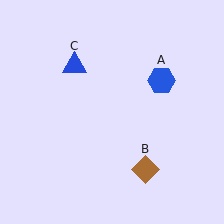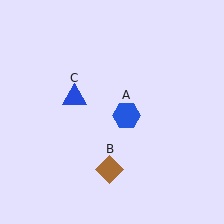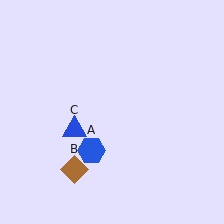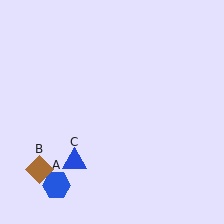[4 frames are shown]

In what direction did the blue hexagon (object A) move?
The blue hexagon (object A) moved down and to the left.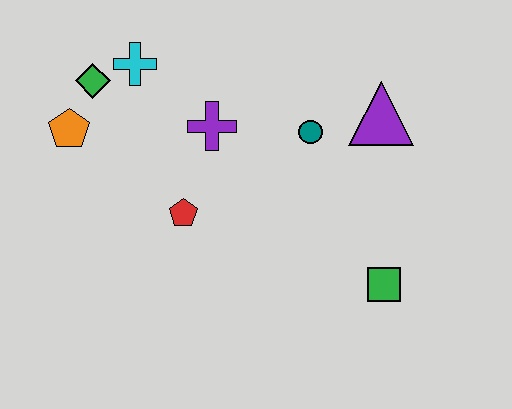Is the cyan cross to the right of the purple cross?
No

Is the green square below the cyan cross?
Yes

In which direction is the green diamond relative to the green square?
The green diamond is to the left of the green square.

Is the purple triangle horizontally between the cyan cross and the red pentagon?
No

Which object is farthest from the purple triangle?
The orange pentagon is farthest from the purple triangle.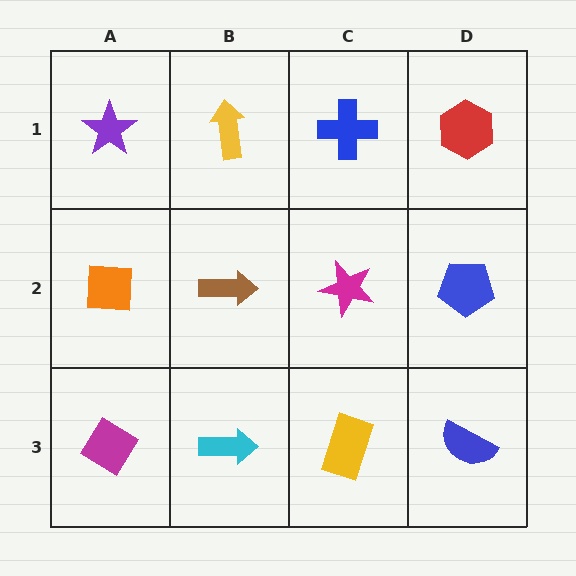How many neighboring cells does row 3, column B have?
3.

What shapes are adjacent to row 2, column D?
A red hexagon (row 1, column D), a blue semicircle (row 3, column D), a magenta star (row 2, column C).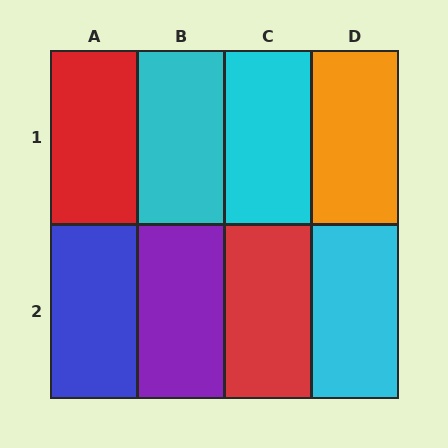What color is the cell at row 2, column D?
Cyan.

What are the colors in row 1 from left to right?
Red, cyan, cyan, orange.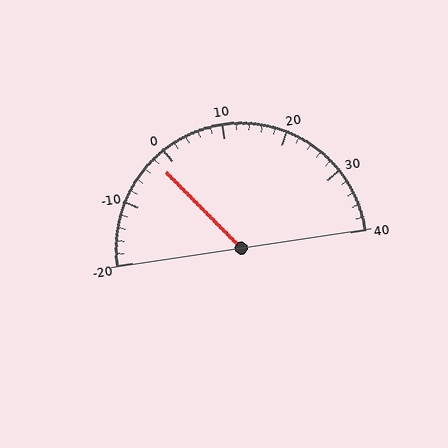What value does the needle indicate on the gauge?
The needle indicates approximately -2.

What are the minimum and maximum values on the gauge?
The gauge ranges from -20 to 40.